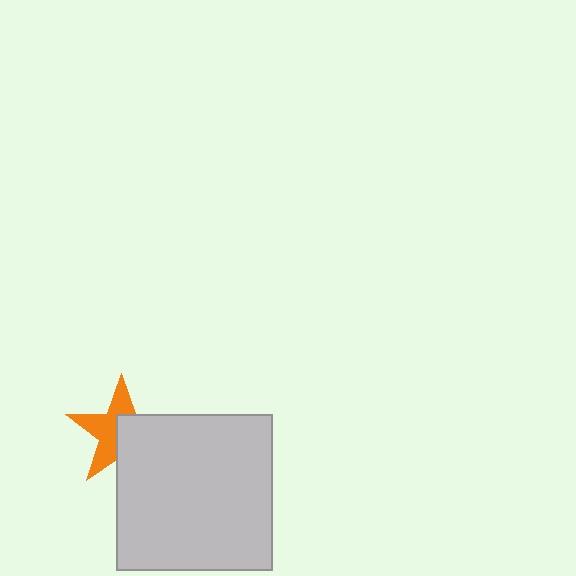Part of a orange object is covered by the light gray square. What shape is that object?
It is a star.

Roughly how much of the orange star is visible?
About half of it is visible (roughly 51%).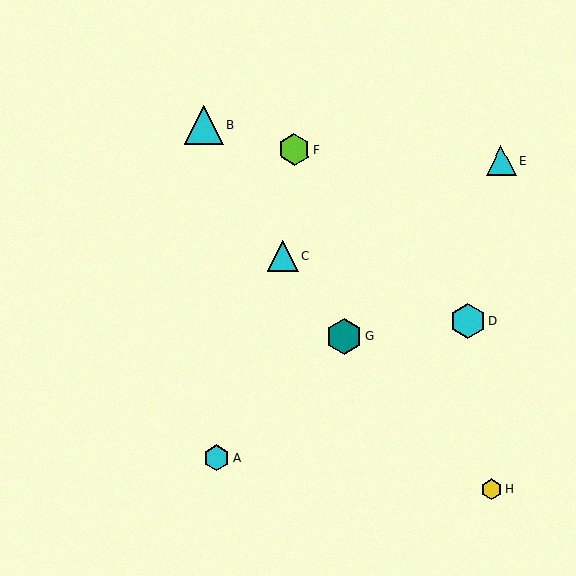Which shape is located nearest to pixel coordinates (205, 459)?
The cyan hexagon (labeled A) at (216, 458) is nearest to that location.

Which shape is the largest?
The cyan triangle (labeled B) is the largest.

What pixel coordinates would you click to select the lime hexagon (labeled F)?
Click at (294, 150) to select the lime hexagon F.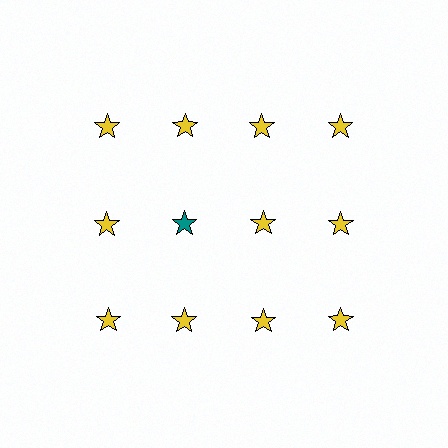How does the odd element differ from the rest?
It has a different color: teal instead of yellow.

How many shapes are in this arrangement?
There are 12 shapes arranged in a grid pattern.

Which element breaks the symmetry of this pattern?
The teal star in the second row, second from left column breaks the symmetry. All other shapes are yellow stars.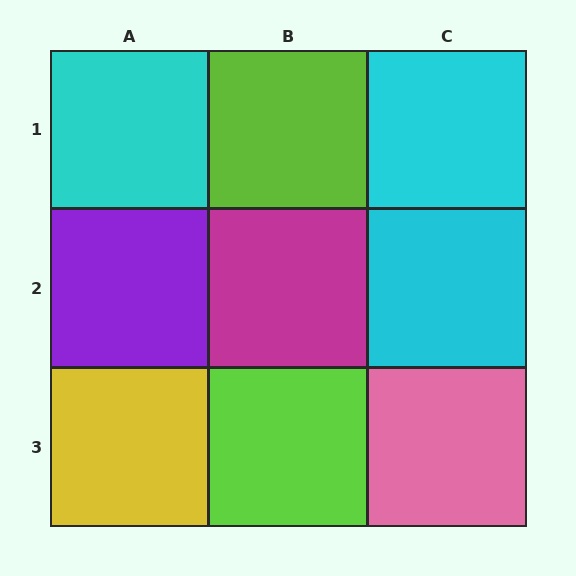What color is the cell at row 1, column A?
Cyan.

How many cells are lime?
2 cells are lime.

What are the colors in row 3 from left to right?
Yellow, lime, pink.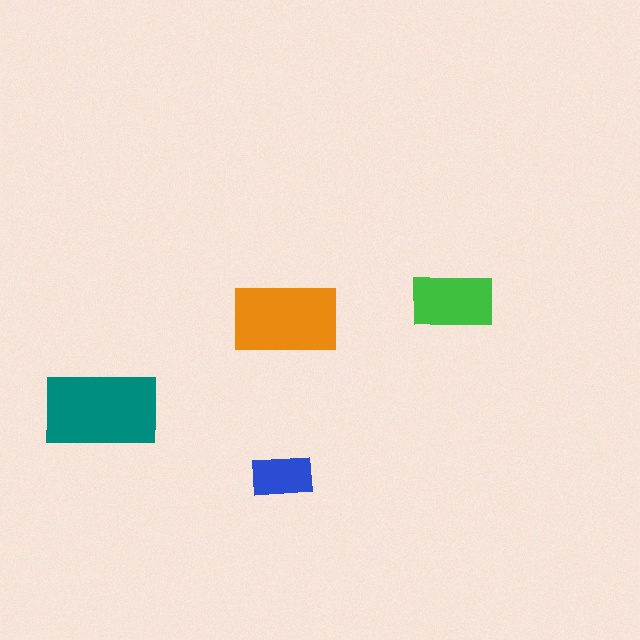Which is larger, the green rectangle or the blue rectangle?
The green one.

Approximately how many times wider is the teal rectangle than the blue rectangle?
About 2 times wider.